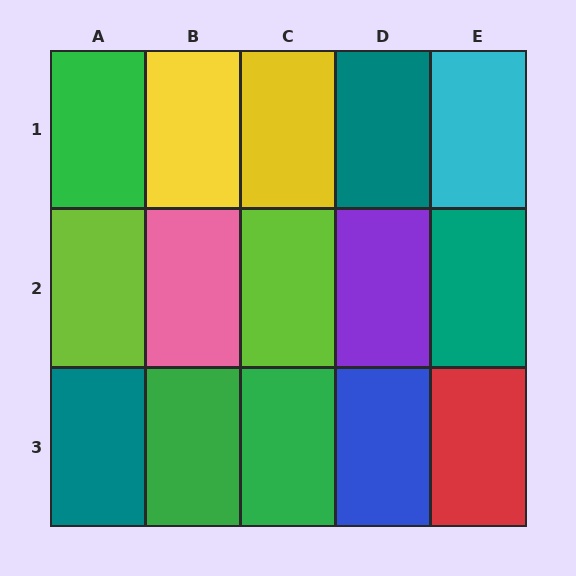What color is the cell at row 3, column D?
Blue.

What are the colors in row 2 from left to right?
Lime, pink, lime, purple, teal.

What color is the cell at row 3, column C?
Green.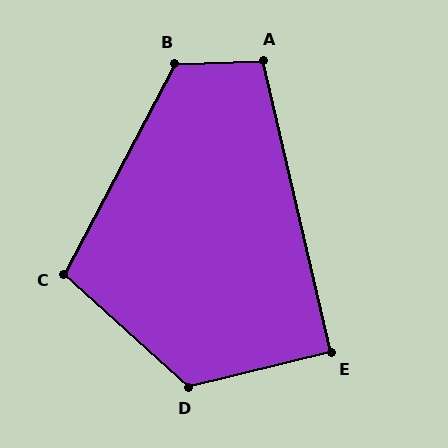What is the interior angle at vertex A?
Approximately 101 degrees (obtuse).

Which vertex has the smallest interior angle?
E, at approximately 91 degrees.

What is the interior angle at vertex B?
Approximately 119 degrees (obtuse).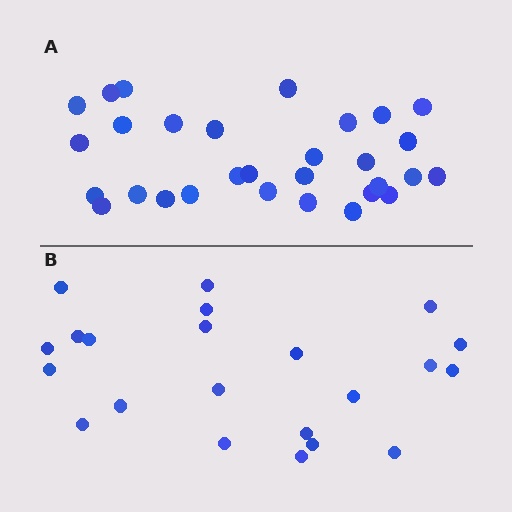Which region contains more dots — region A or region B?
Region A (the top region) has more dots.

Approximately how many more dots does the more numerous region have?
Region A has roughly 8 or so more dots than region B.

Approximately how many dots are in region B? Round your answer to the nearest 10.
About 20 dots. (The exact count is 22, which rounds to 20.)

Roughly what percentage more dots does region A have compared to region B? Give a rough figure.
About 35% more.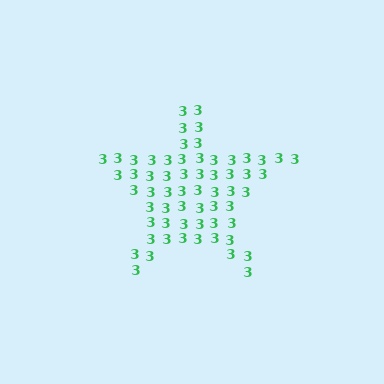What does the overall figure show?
The overall figure shows a star.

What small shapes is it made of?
It is made of small digit 3's.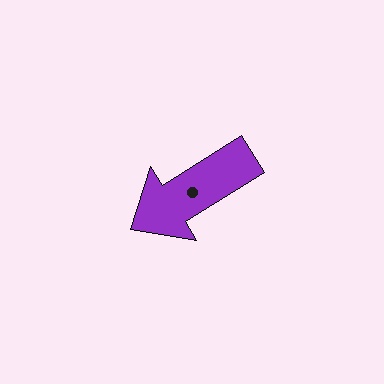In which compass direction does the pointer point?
Southwest.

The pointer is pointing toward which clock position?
Roughly 8 o'clock.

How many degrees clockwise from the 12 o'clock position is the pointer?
Approximately 238 degrees.